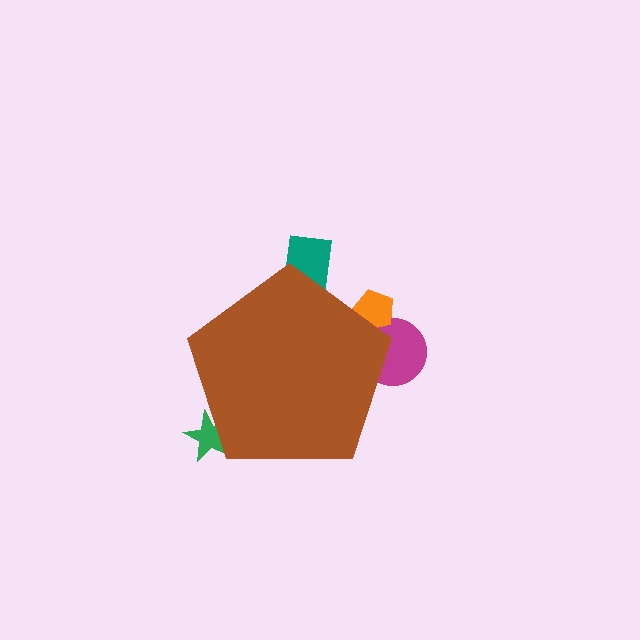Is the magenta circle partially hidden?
Yes, the magenta circle is partially hidden behind the brown pentagon.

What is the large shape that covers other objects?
A brown pentagon.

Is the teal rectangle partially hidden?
Yes, the teal rectangle is partially hidden behind the brown pentagon.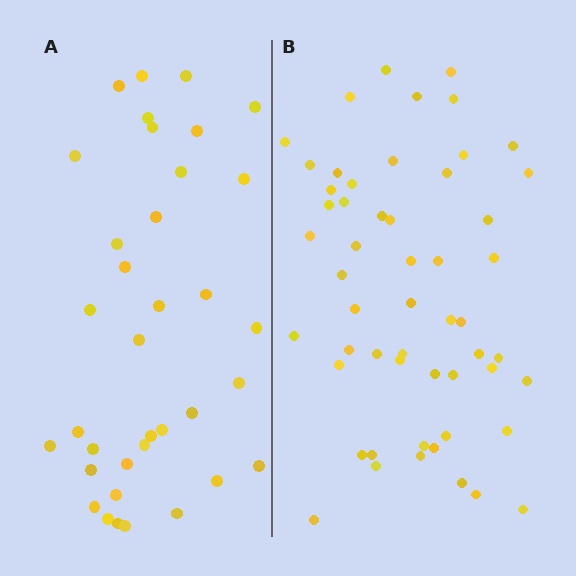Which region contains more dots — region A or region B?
Region B (the right region) has more dots.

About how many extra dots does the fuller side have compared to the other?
Region B has approximately 20 more dots than region A.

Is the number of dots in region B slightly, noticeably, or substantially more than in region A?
Region B has substantially more. The ratio is roughly 1.5 to 1.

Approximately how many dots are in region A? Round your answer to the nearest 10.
About 40 dots. (The exact count is 36, which rounds to 40.)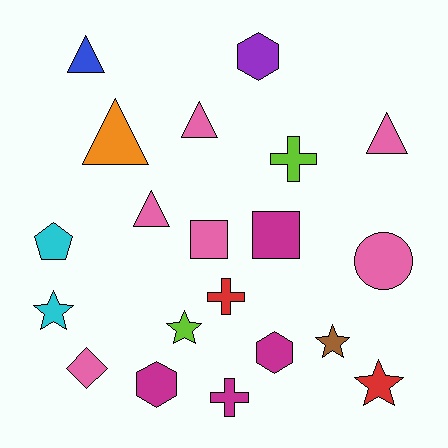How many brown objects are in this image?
There is 1 brown object.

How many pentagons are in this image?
There is 1 pentagon.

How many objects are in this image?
There are 20 objects.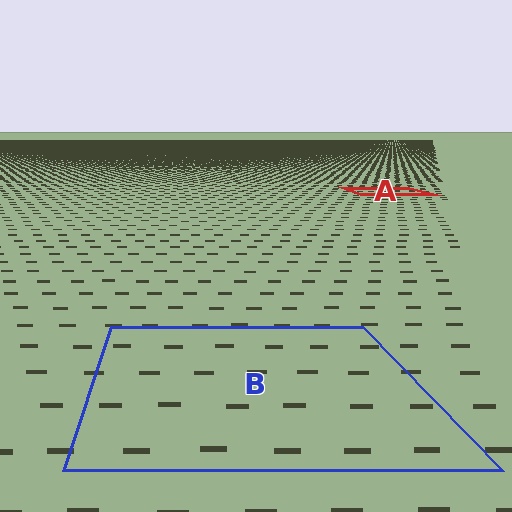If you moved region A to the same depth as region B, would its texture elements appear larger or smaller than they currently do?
They would appear larger. At a closer depth, the same texture elements are projected at a bigger on-screen size.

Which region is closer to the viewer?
Region B is closer. The texture elements there are larger and more spread out.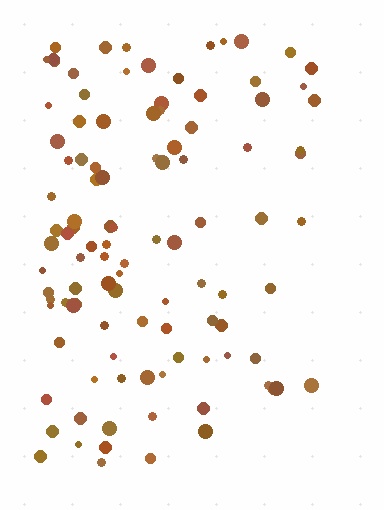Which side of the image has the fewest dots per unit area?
The right.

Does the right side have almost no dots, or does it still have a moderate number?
Still a moderate number, just noticeably fewer than the left.